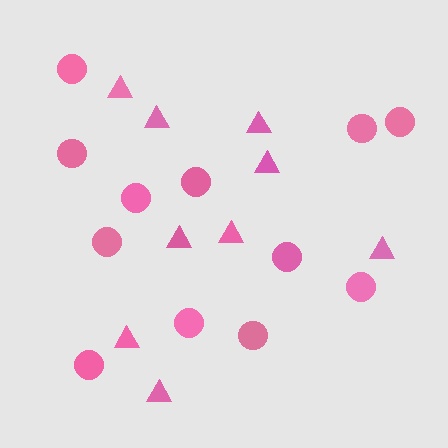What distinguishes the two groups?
There are 2 groups: one group of triangles (9) and one group of circles (12).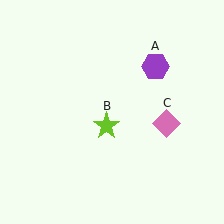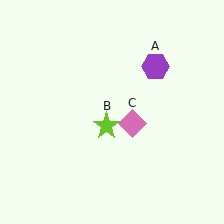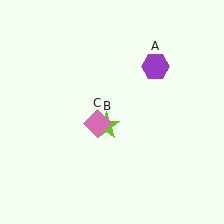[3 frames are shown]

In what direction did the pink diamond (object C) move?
The pink diamond (object C) moved left.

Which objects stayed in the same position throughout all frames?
Purple hexagon (object A) and lime star (object B) remained stationary.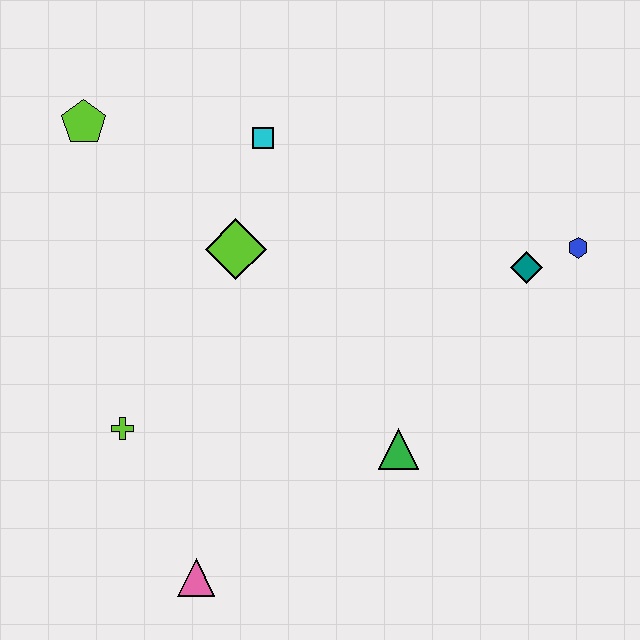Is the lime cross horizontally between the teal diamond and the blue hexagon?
No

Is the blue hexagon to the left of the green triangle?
No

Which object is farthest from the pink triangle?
The blue hexagon is farthest from the pink triangle.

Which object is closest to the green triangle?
The teal diamond is closest to the green triangle.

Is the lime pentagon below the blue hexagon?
No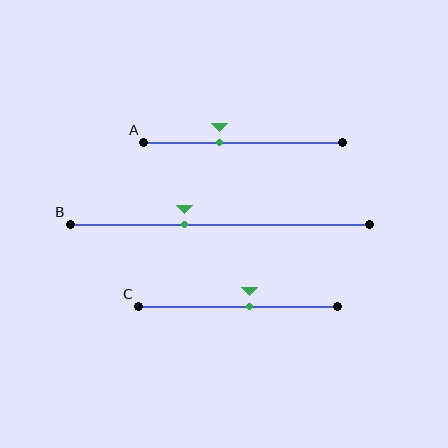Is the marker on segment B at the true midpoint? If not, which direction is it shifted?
No, the marker on segment B is shifted to the left by about 12% of the segment length.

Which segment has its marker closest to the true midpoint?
Segment C has its marker closest to the true midpoint.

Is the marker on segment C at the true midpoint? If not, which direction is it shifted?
No, the marker on segment C is shifted to the right by about 6% of the segment length.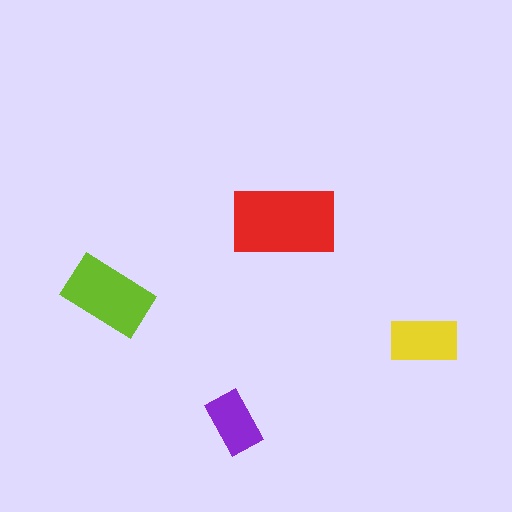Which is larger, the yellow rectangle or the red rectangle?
The red one.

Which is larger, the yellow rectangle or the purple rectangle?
The yellow one.